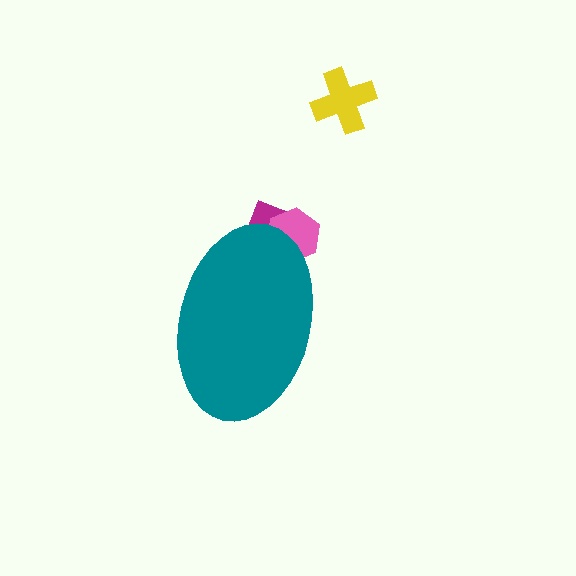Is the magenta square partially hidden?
Yes, the magenta square is partially hidden behind the teal ellipse.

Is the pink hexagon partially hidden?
Yes, the pink hexagon is partially hidden behind the teal ellipse.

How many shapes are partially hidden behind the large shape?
2 shapes are partially hidden.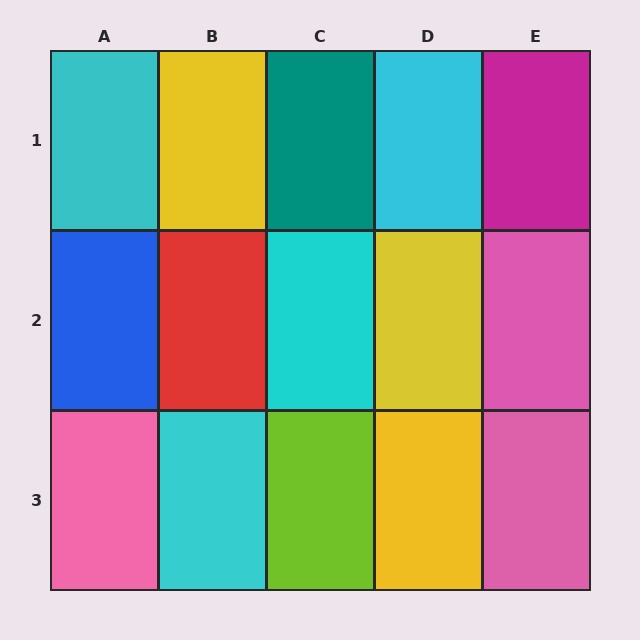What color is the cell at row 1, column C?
Teal.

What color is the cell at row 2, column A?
Blue.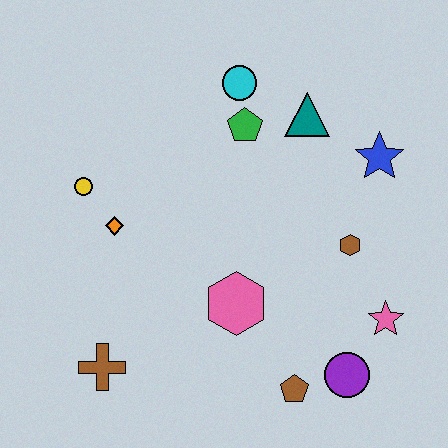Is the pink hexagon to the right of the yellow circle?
Yes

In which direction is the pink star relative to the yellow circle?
The pink star is to the right of the yellow circle.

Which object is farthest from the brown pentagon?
The cyan circle is farthest from the brown pentagon.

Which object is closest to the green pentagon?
The cyan circle is closest to the green pentagon.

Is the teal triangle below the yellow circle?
No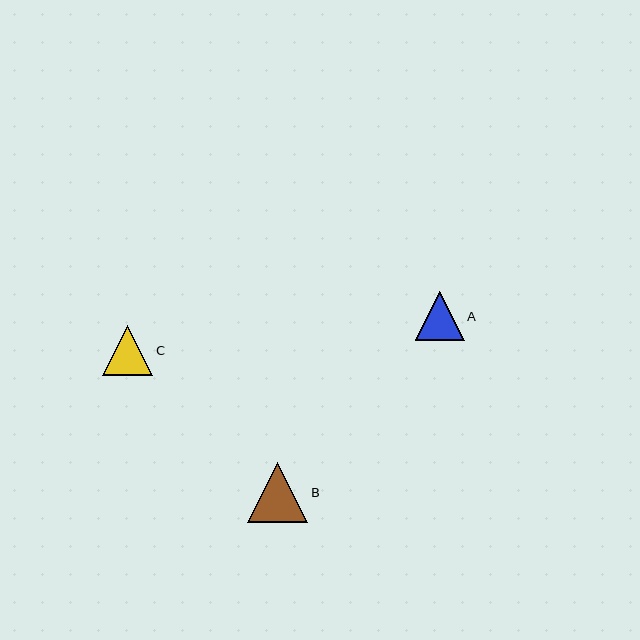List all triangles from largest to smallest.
From largest to smallest: B, C, A.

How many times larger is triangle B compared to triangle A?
Triangle B is approximately 1.2 times the size of triangle A.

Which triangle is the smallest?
Triangle A is the smallest with a size of approximately 49 pixels.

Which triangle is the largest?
Triangle B is the largest with a size of approximately 60 pixels.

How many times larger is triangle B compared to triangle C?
Triangle B is approximately 1.2 times the size of triangle C.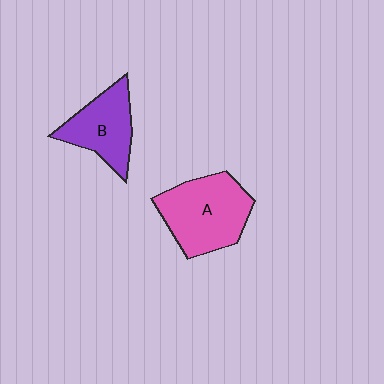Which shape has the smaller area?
Shape B (purple).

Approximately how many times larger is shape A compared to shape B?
Approximately 1.4 times.